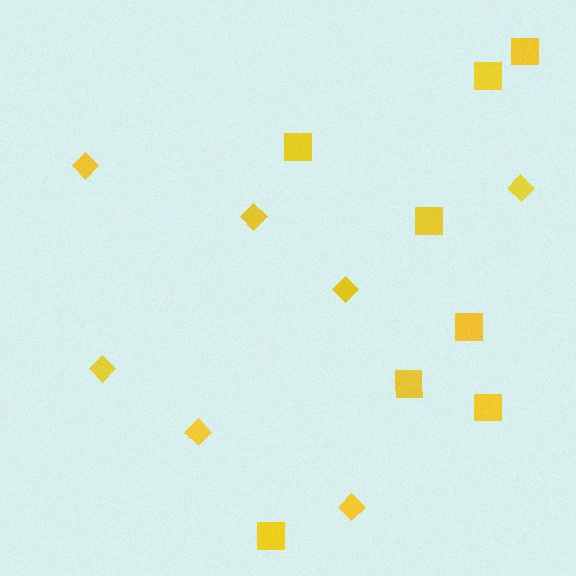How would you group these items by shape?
There are 2 groups: one group of diamonds (7) and one group of squares (8).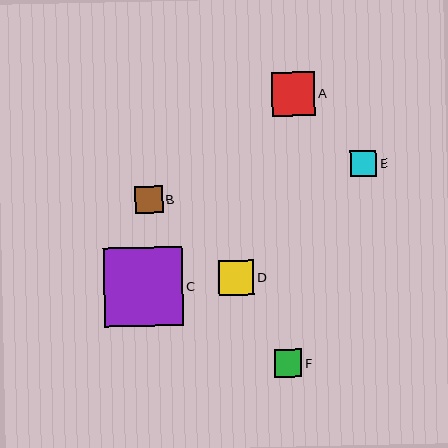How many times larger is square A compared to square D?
Square A is approximately 1.2 times the size of square D.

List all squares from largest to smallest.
From largest to smallest: C, A, D, B, F, E.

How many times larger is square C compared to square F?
Square C is approximately 2.9 times the size of square F.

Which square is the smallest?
Square E is the smallest with a size of approximately 26 pixels.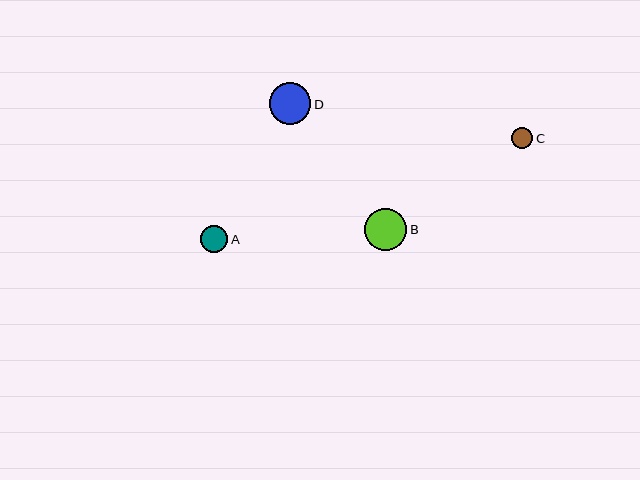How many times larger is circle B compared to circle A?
Circle B is approximately 1.6 times the size of circle A.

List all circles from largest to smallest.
From largest to smallest: D, B, A, C.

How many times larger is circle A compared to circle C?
Circle A is approximately 1.3 times the size of circle C.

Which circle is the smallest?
Circle C is the smallest with a size of approximately 21 pixels.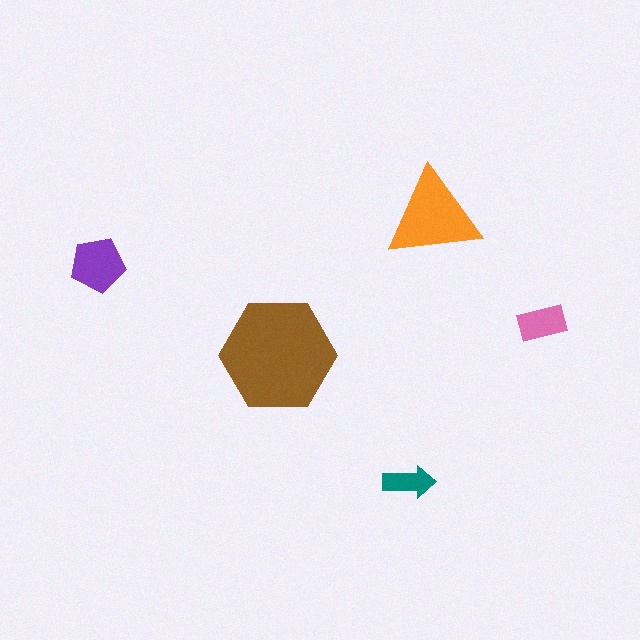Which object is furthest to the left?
The purple pentagon is leftmost.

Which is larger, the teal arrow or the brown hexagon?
The brown hexagon.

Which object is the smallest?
The teal arrow.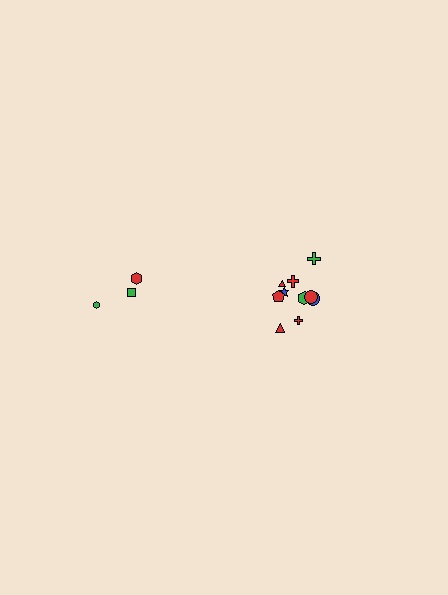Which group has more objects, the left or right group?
The right group.